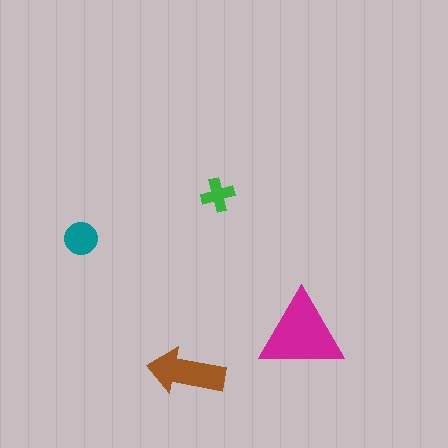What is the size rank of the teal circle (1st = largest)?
3rd.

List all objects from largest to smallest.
The magenta triangle, the brown arrow, the teal circle, the green cross.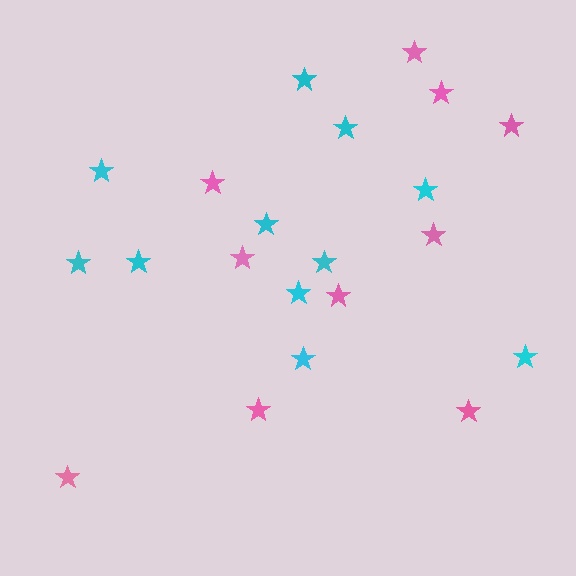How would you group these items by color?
There are 2 groups: one group of pink stars (10) and one group of cyan stars (11).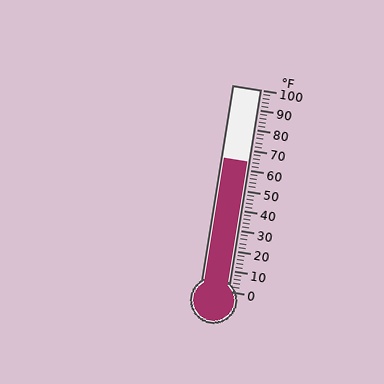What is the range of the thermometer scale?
The thermometer scale ranges from 0°F to 100°F.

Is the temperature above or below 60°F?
The temperature is above 60°F.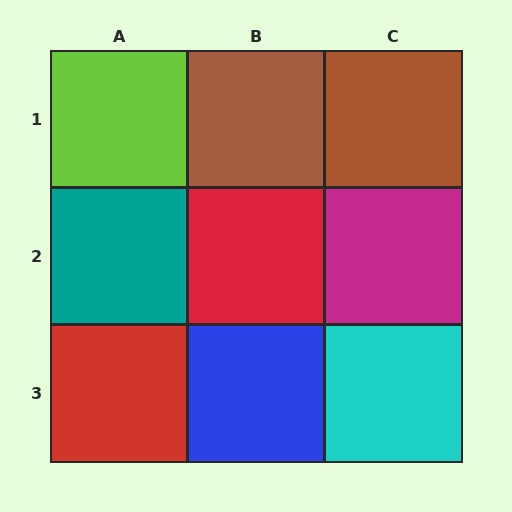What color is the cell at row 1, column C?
Brown.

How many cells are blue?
1 cell is blue.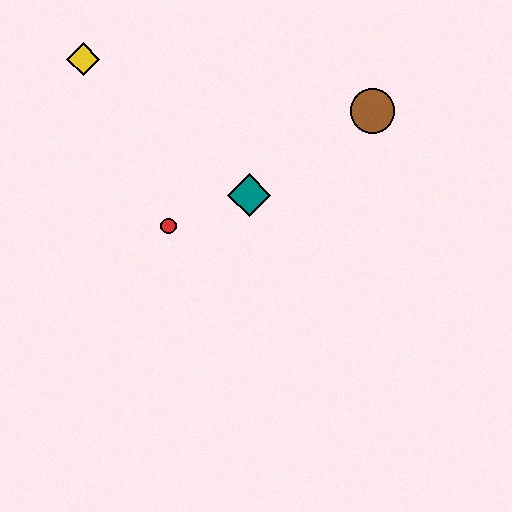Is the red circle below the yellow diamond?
Yes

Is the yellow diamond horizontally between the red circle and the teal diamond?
No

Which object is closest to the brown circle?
The teal diamond is closest to the brown circle.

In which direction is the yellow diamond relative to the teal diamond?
The yellow diamond is to the left of the teal diamond.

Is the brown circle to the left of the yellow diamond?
No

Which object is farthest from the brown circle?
The yellow diamond is farthest from the brown circle.